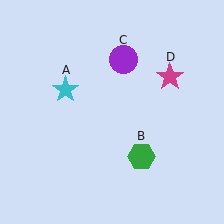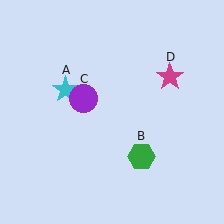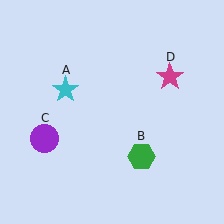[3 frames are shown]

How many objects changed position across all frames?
1 object changed position: purple circle (object C).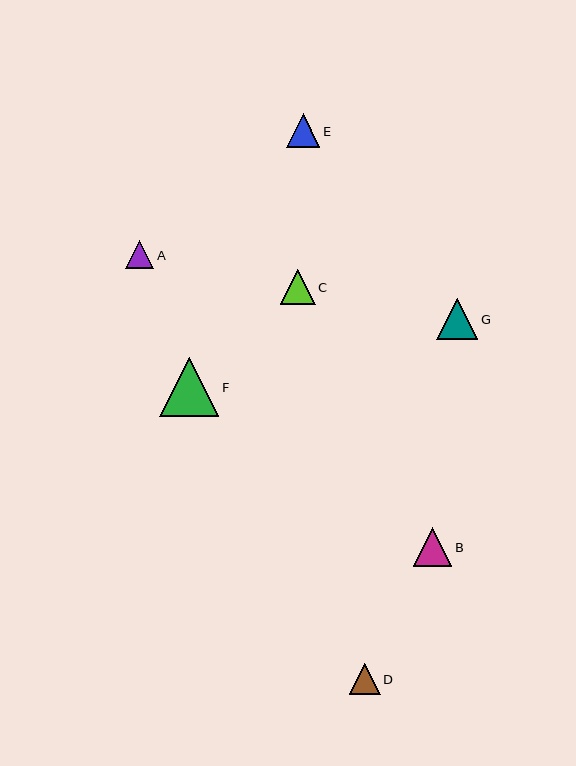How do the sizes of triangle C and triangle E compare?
Triangle C and triangle E are approximately the same size.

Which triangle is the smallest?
Triangle A is the smallest with a size of approximately 28 pixels.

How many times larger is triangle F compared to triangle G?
Triangle F is approximately 1.4 times the size of triangle G.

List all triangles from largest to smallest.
From largest to smallest: F, G, B, C, E, D, A.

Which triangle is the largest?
Triangle F is the largest with a size of approximately 59 pixels.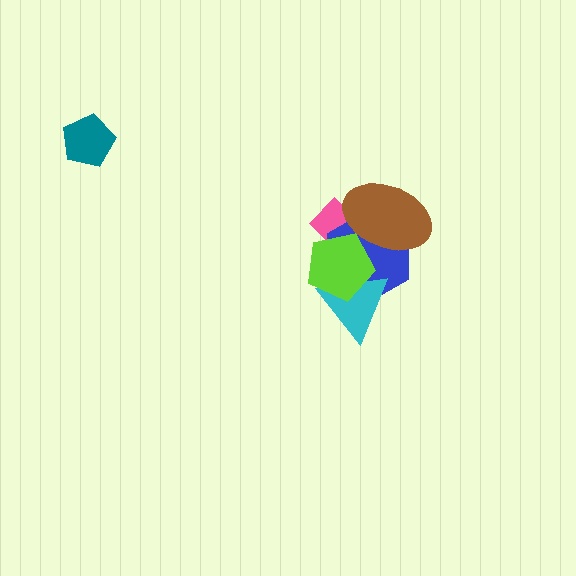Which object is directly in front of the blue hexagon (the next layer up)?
The cyan triangle is directly in front of the blue hexagon.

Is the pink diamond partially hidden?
Yes, it is partially covered by another shape.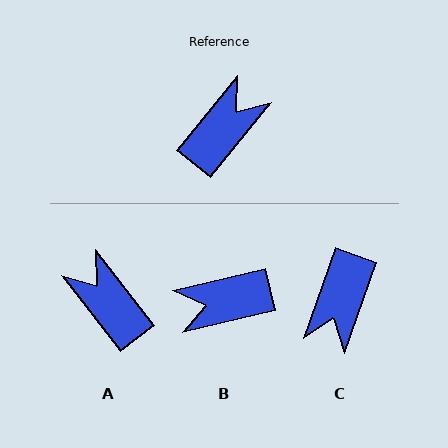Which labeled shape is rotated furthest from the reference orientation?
C, about 161 degrees away.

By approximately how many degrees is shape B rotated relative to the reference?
Approximately 142 degrees counter-clockwise.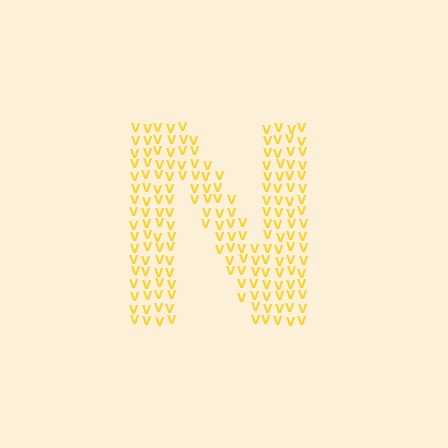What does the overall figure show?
The overall figure shows the letter N.